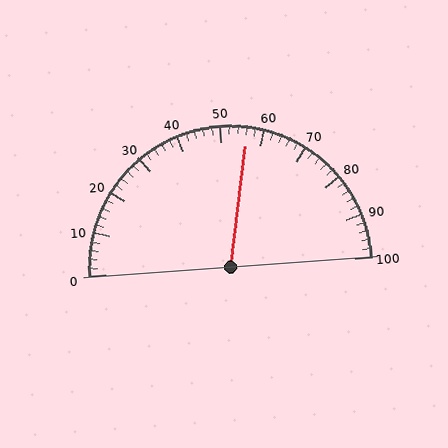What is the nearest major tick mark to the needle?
The nearest major tick mark is 60.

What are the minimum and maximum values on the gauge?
The gauge ranges from 0 to 100.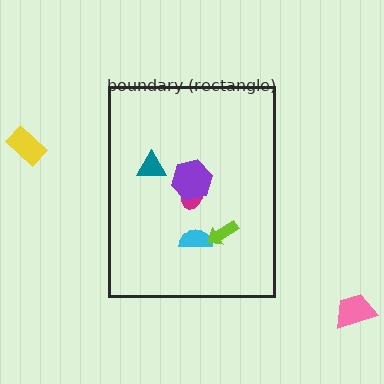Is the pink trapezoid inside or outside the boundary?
Outside.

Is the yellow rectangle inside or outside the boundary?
Outside.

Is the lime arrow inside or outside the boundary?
Inside.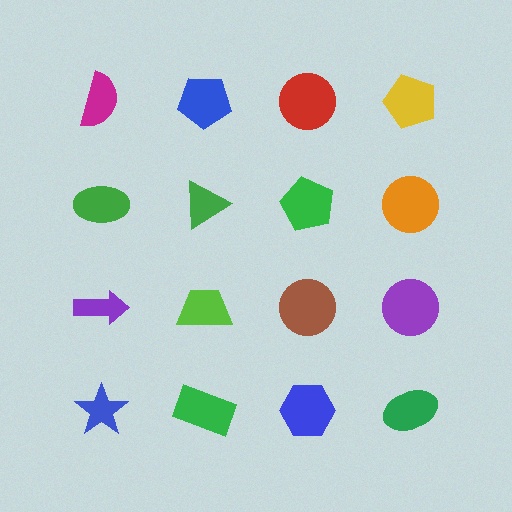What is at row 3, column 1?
A purple arrow.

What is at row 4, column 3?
A blue hexagon.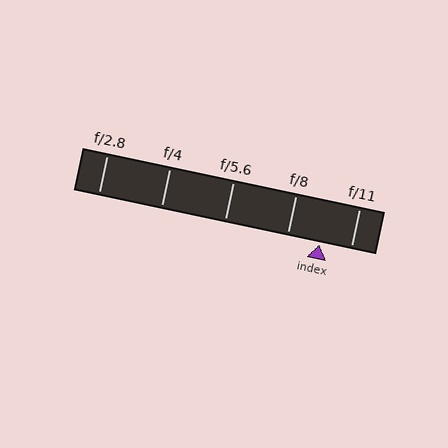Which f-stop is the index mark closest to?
The index mark is closest to f/11.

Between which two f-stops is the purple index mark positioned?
The index mark is between f/8 and f/11.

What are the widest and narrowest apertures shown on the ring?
The widest aperture shown is f/2.8 and the narrowest is f/11.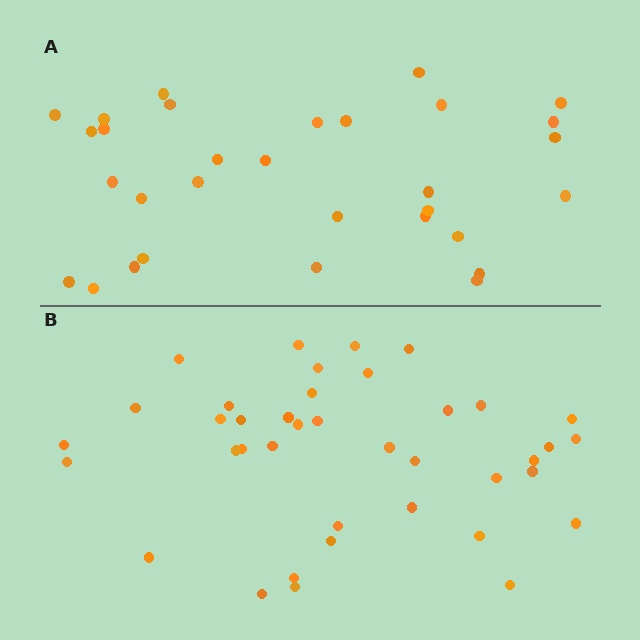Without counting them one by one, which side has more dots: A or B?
Region B (the bottom region) has more dots.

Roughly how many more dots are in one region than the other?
Region B has roughly 8 or so more dots than region A.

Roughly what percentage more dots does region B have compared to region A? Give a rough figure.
About 25% more.